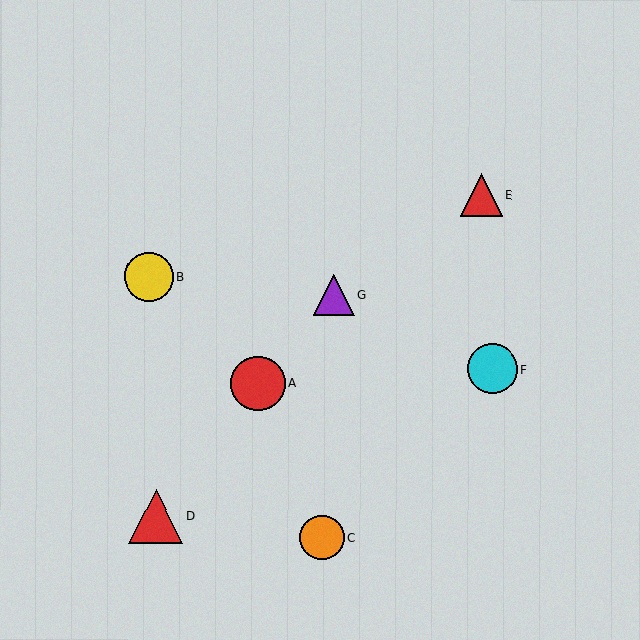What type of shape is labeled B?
Shape B is a yellow circle.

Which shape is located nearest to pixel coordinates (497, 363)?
The cyan circle (labeled F) at (492, 369) is nearest to that location.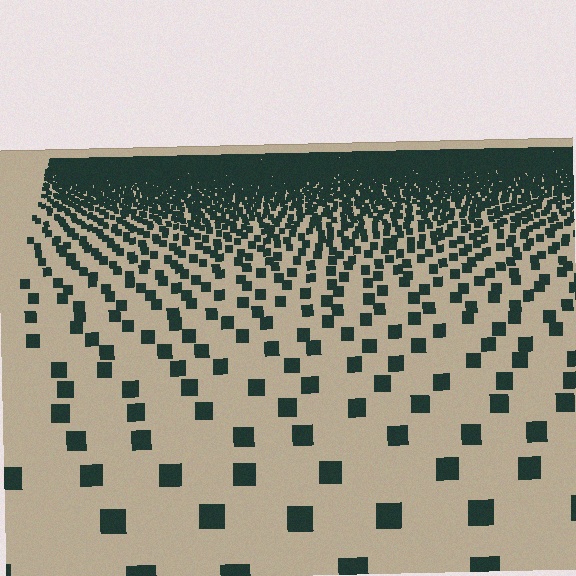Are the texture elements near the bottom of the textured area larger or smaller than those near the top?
Larger. Near the bottom, elements are closer to the viewer and appear at a bigger on-screen size.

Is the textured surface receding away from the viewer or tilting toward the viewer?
The surface is receding away from the viewer. Texture elements get smaller and denser toward the top.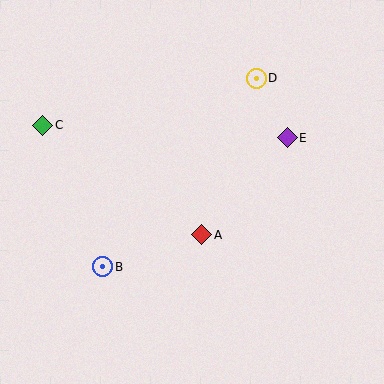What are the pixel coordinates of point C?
Point C is at (43, 125).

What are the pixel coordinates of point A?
Point A is at (202, 235).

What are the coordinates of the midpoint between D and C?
The midpoint between D and C is at (149, 102).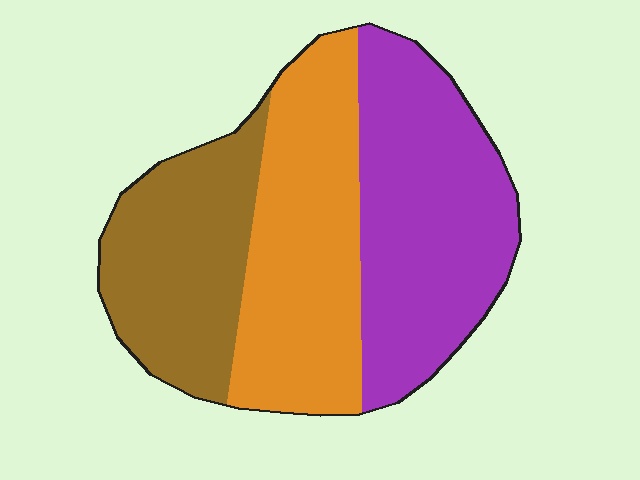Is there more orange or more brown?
Orange.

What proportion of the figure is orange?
Orange takes up about one third (1/3) of the figure.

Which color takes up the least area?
Brown, at roughly 30%.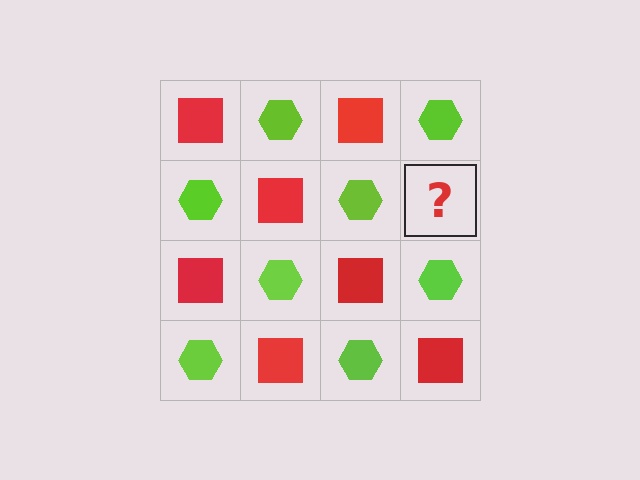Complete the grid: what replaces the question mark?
The question mark should be replaced with a red square.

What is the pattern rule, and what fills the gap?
The rule is that it alternates red square and lime hexagon in a checkerboard pattern. The gap should be filled with a red square.